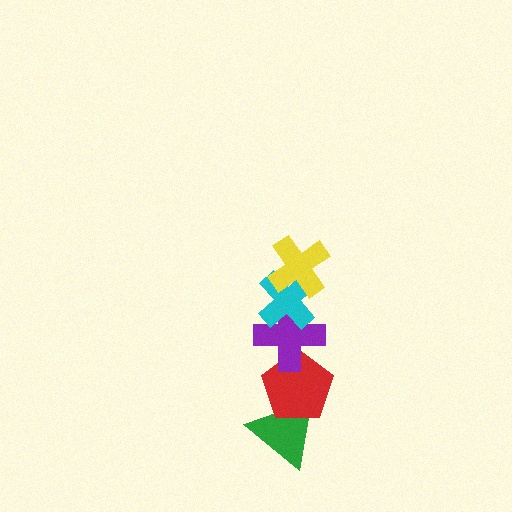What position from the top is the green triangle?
The green triangle is 5th from the top.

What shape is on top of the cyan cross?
The yellow cross is on top of the cyan cross.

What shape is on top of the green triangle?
The red pentagon is on top of the green triangle.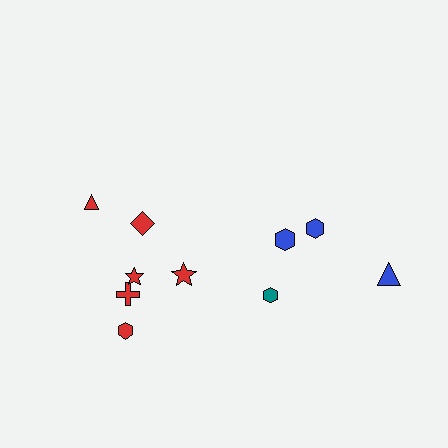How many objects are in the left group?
There are 6 objects.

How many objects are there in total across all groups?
There are 10 objects.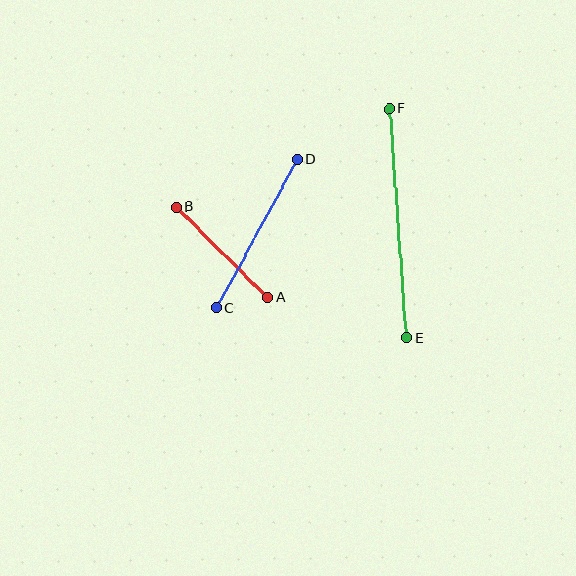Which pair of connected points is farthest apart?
Points E and F are farthest apart.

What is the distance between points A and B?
The distance is approximately 129 pixels.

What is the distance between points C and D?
The distance is approximately 170 pixels.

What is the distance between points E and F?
The distance is approximately 230 pixels.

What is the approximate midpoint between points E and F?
The midpoint is at approximately (398, 223) pixels.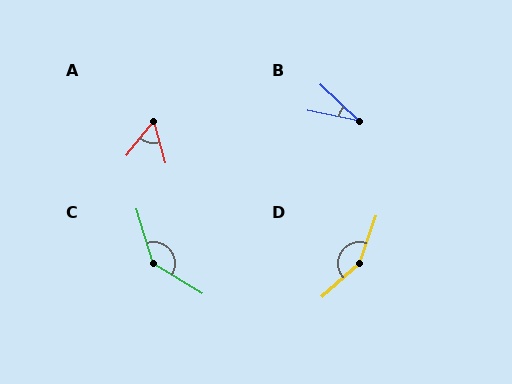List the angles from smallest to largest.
B (32°), A (55°), C (138°), D (151°).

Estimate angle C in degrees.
Approximately 138 degrees.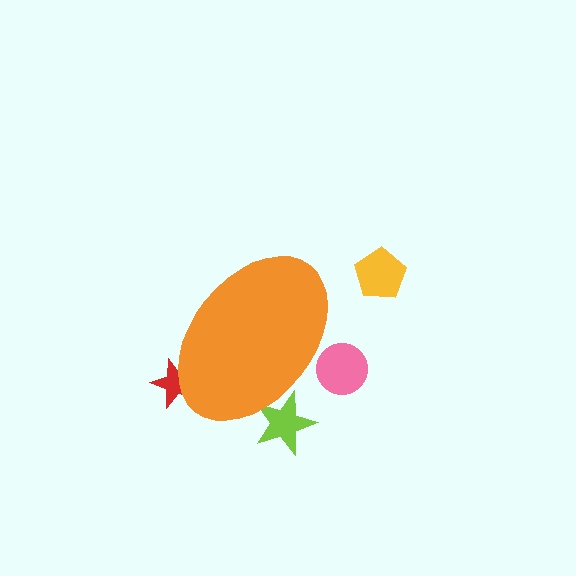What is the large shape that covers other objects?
An orange ellipse.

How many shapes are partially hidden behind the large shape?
3 shapes are partially hidden.